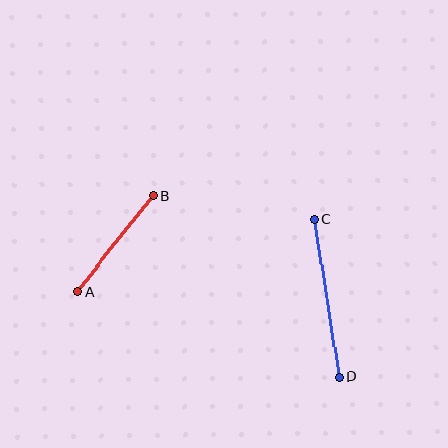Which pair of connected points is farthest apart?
Points C and D are farthest apart.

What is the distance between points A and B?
The distance is approximately 122 pixels.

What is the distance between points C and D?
The distance is approximately 160 pixels.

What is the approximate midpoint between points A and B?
The midpoint is at approximately (115, 244) pixels.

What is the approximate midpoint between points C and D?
The midpoint is at approximately (327, 298) pixels.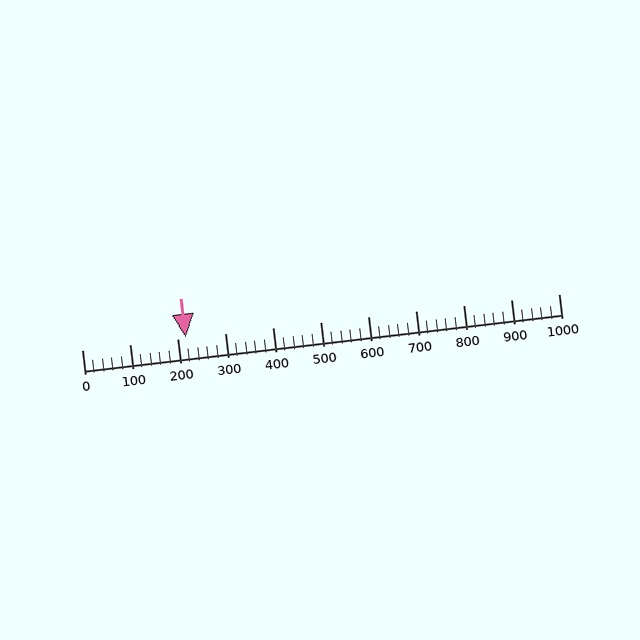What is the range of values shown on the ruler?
The ruler shows values from 0 to 1000.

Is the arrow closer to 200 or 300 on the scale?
The arrow is closer to 200.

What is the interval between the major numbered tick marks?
The major tick marks are spaced 100 units apart.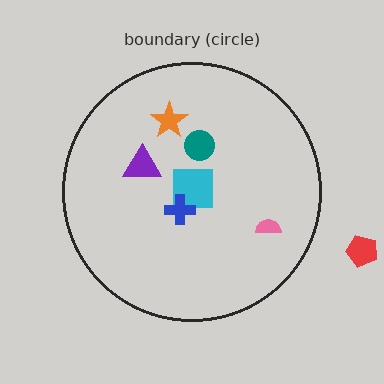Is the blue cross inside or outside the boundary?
Inside.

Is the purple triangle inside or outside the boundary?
Inside.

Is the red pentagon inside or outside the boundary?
Outside.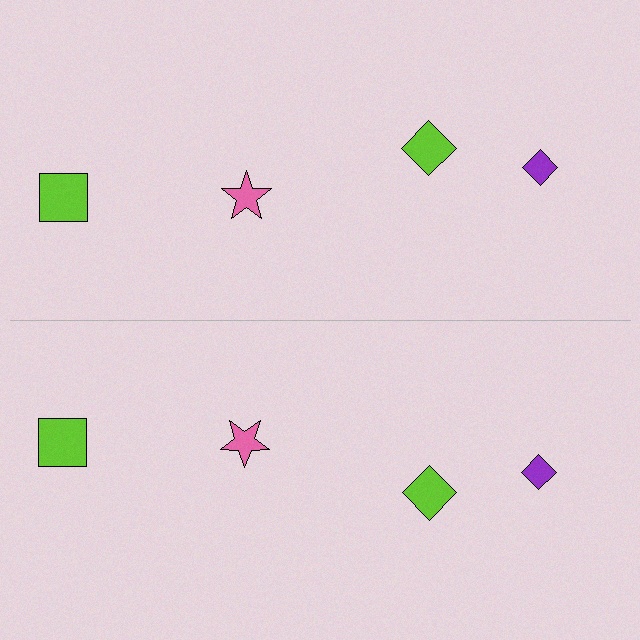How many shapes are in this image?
There are 8 shapes in this image.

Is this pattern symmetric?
Yes, this pattern has bilateral (reflection) symmetry.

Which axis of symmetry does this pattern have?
The pattern has a horizontal axis of symmetry running through the center of the image.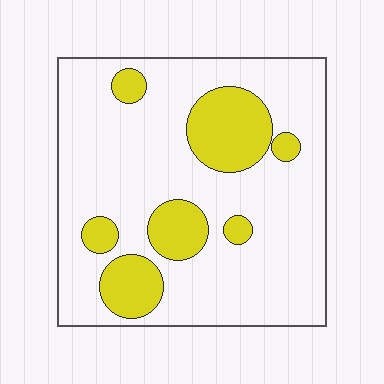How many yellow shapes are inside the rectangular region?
7.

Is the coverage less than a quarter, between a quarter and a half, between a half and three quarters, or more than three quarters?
Less than a quarter.